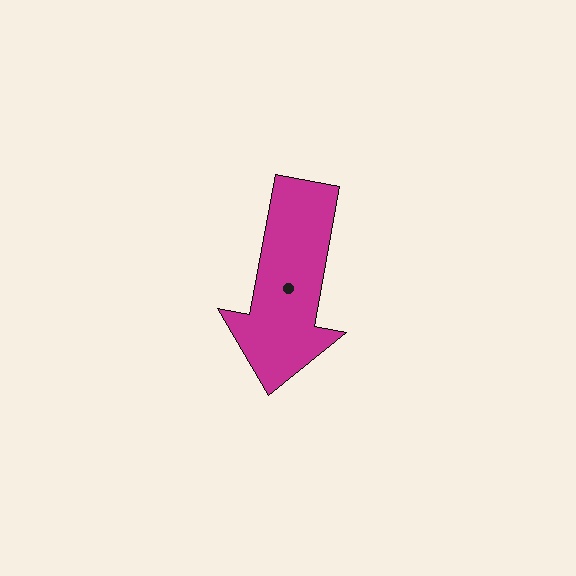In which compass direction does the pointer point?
South.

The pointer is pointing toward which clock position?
Roughly 6 o'clock.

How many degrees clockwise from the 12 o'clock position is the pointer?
Approximately 190 degrees.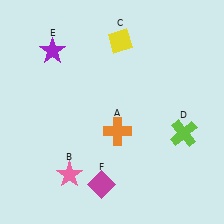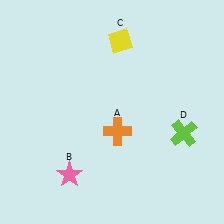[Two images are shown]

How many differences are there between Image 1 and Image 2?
There are 2 differences between the two images.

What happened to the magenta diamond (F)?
The magenta diamond (F) was removed in Image 2. It was in the bottom-left area of Image 1.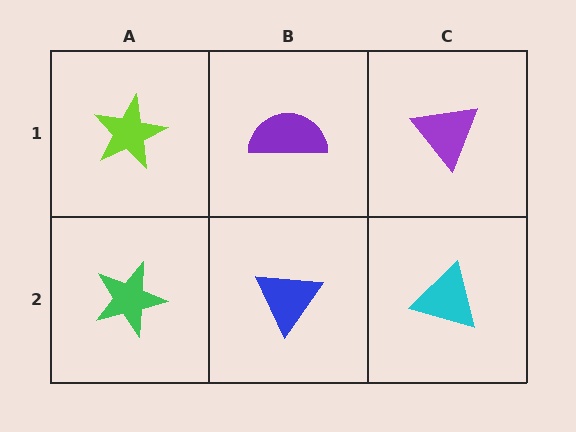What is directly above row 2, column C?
A purple triangle.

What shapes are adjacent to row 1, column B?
A blue triangle (row 2, column B), a lime star (row 1, column A), a purple triangle (row 1, column C).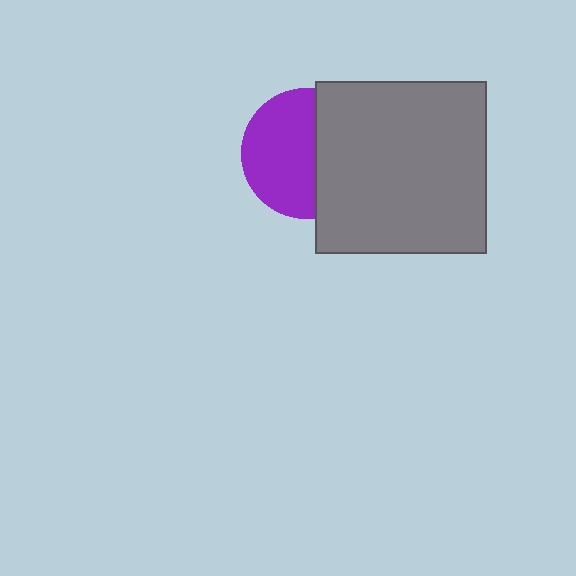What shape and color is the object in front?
The object in front is a gray square.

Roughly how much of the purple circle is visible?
About half of it is visible (roughly 59%).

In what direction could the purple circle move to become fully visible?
The purple circle could move left. That would shift it out from behind the gray square entirely.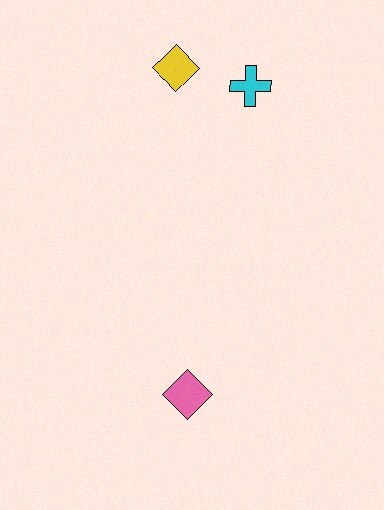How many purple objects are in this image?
There are no purple objects.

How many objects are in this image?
There are 3 objects.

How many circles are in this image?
There are no circles.